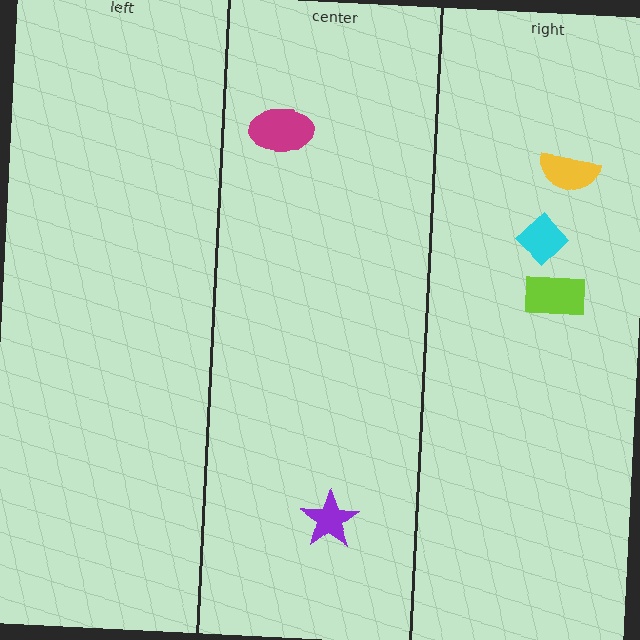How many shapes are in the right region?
3.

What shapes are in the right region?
The lime rectangle, the yellow semicircle, the cyan diamond.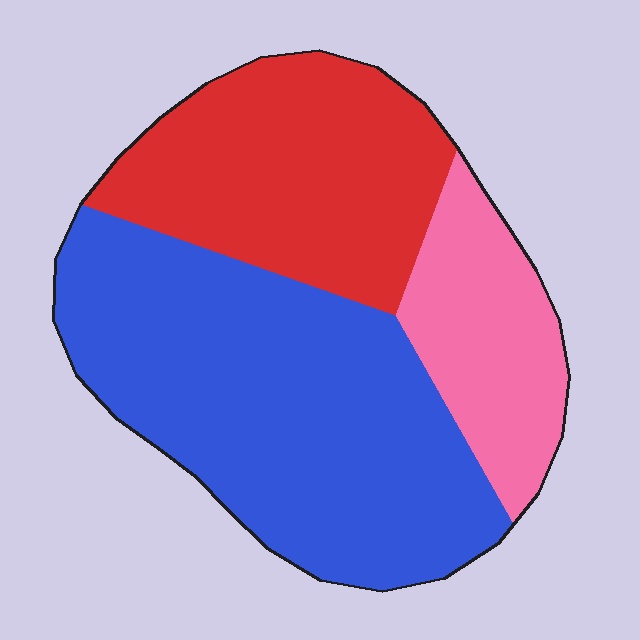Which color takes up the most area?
Blue, at roughly 50%.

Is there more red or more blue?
Blue.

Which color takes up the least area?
Pink, at roughly 20%.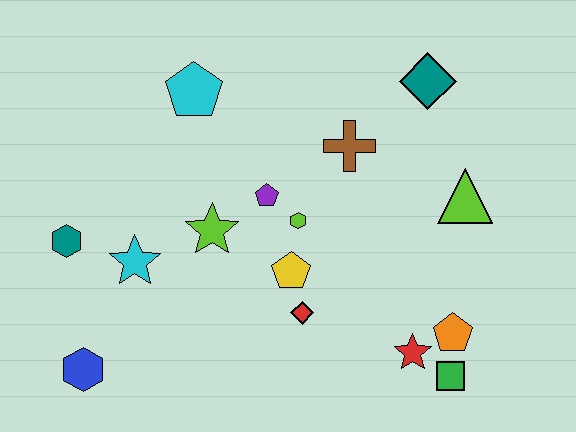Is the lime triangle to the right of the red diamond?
Yes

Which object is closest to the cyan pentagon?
The purple pentagon is closest to the cyan pentagon.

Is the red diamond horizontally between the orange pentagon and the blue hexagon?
Yes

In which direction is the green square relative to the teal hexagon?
The green square is to the right of the teal hexagon.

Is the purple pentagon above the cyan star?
Yes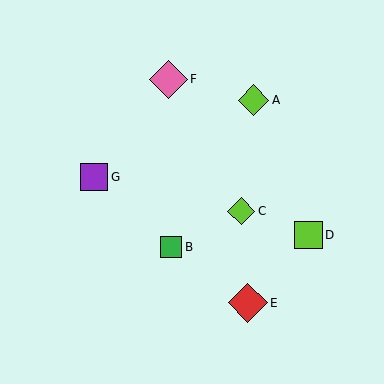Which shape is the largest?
The red diamond (labeled E) is the largest.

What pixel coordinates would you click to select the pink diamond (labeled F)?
Click at (168, 79) to select the pink diamond F.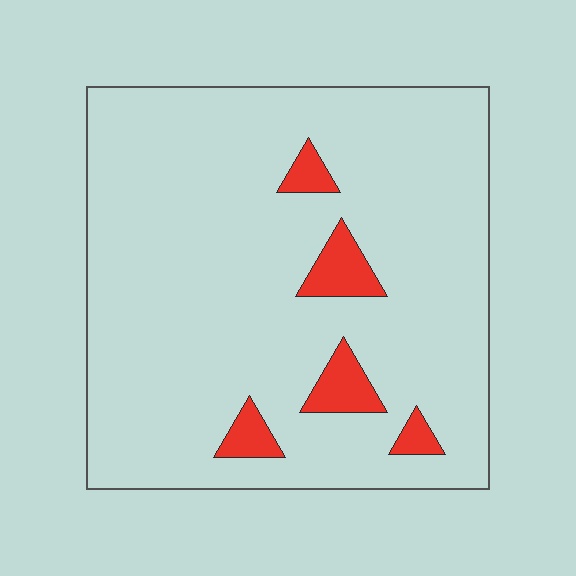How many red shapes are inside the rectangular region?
5.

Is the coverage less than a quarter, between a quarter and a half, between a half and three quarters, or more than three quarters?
Less than a quarter.